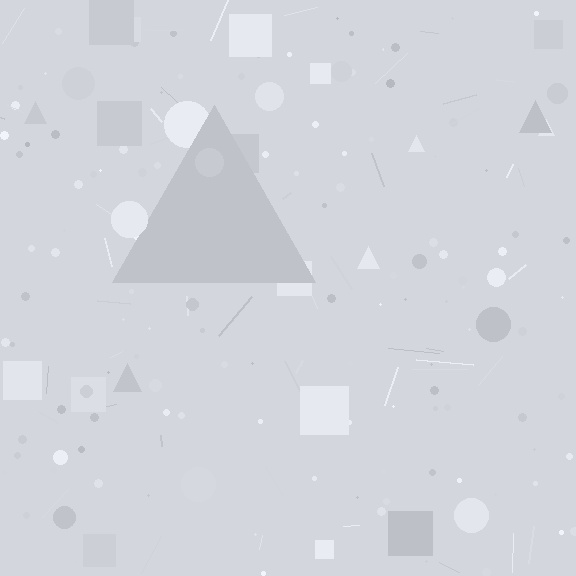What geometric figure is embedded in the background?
A triangle is embedded in the background.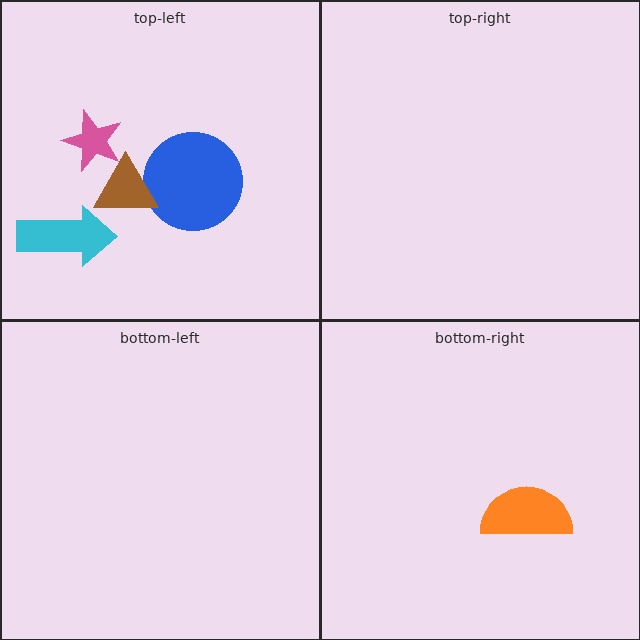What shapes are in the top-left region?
The blue circle, the pink star, the brown triangle, the cyan arrow.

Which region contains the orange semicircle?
The bottom-right region.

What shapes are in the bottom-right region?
The orange semicircle.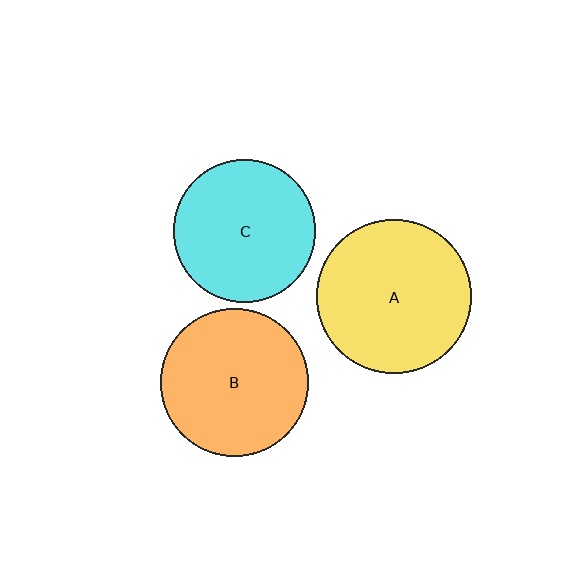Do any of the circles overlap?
No, none of the circles overlap.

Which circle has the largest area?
Circle A (yellow).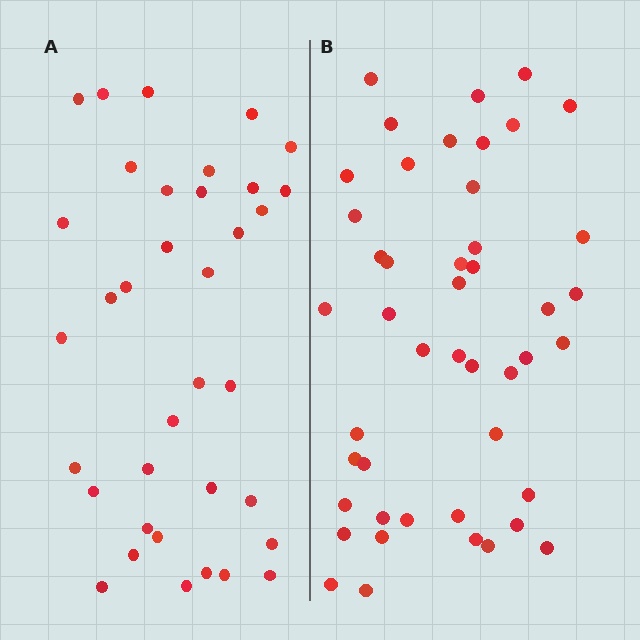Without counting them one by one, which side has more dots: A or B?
Region B (the right region) has more dots.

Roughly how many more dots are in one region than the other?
Region B has roughly 10 or so more dots than region A.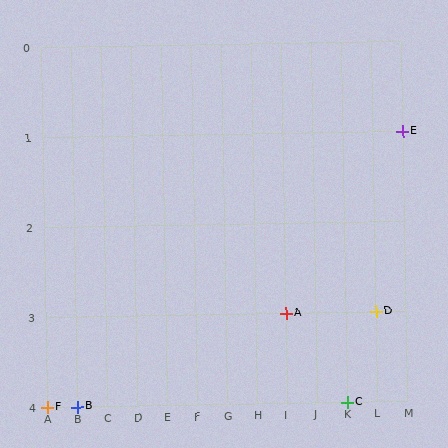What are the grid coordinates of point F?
Point F is at grid coordinates (A, 4).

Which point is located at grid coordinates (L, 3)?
Point D is at (L, 3).